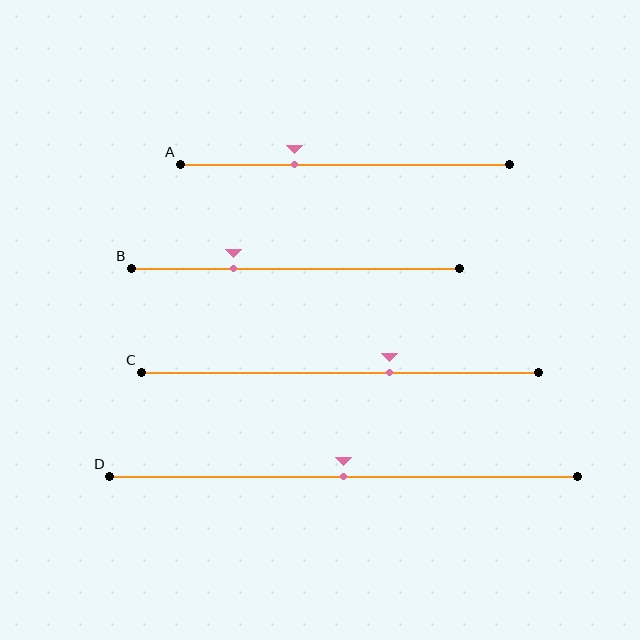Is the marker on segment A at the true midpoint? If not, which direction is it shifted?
No, the marker on segment A is shifted to the left by about 15% of the segment length.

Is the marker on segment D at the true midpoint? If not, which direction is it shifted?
Yes, the marker on segment D is at the true midpoint.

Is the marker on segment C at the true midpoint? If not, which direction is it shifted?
No, the marker on segment C is shifted to the right by about 13% of the segment length.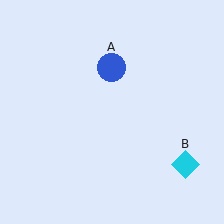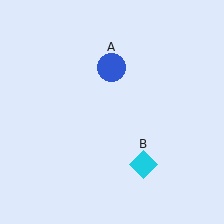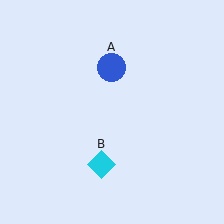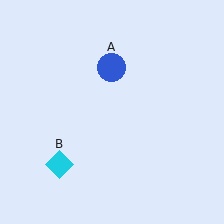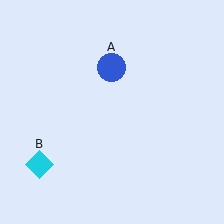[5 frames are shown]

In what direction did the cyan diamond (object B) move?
The cyan diamond (object B) moved left.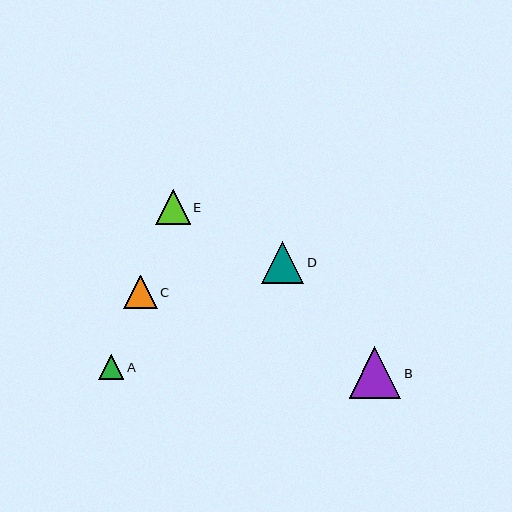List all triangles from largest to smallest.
From largest to smallest: B, D, E, C, A.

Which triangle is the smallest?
Triangle A is the smallest with a size of approximately 25 pixels.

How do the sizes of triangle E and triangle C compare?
Triangle E and triangle C are approximately the same size.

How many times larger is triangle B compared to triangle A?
Triangle B is approximately 2.1 times the size of triangle A.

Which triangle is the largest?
Triangle B is the largest with a size of approximately 52 pixels.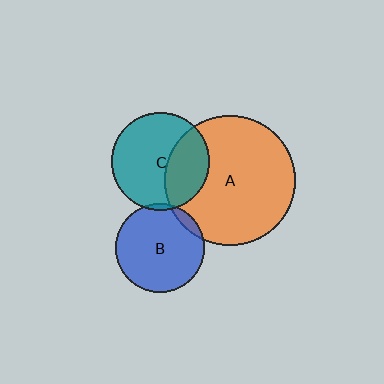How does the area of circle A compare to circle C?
Approximately 1.8 times.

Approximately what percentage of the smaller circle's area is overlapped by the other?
Approximately 5%.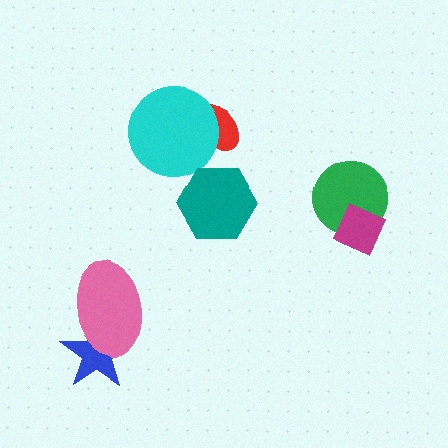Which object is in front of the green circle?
The magenta diamond is in front of the green circle.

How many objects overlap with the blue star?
1 object overlaps with the blue star.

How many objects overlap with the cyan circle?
1 object overlaps with the cyan circle.